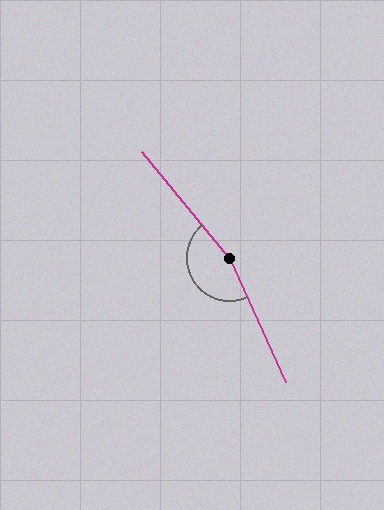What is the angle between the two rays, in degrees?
Approximately 164 degrees.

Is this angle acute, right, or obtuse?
It is obtuse.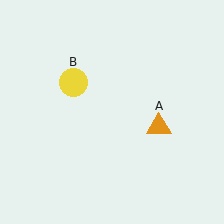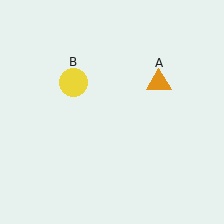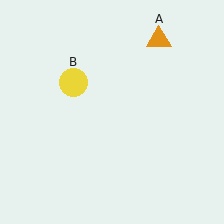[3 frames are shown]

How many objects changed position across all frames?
1 object changed position: orange triangle (object A).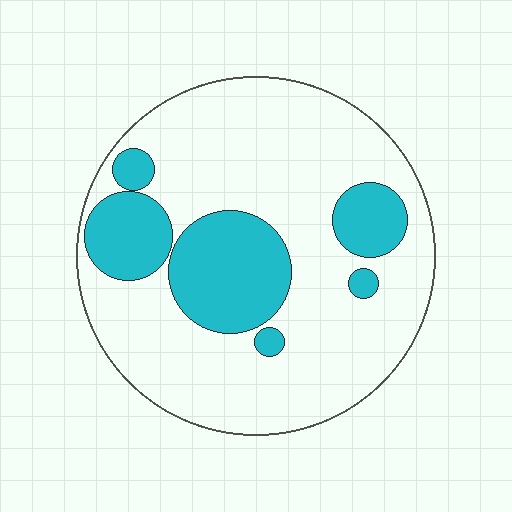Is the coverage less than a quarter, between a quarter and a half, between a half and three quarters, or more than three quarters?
Between a quarter and a half.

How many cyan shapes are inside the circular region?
6.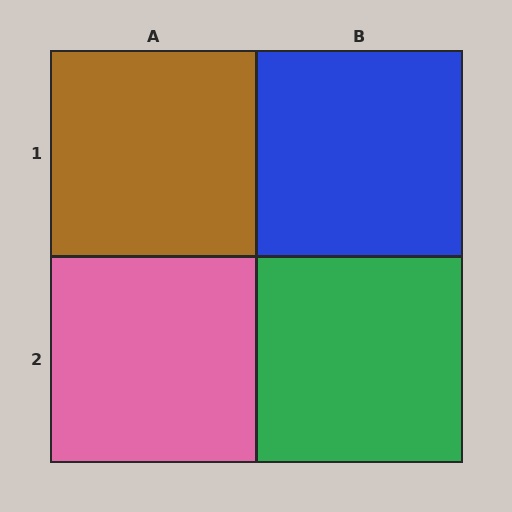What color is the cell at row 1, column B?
Blue.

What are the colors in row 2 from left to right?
Pink, green.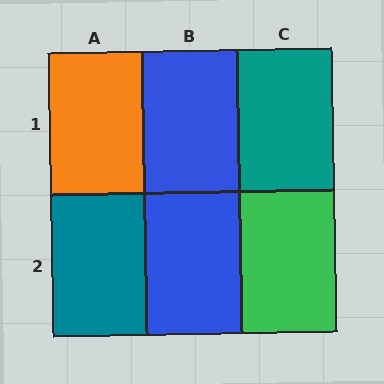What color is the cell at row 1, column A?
Orange.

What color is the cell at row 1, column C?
Teal.